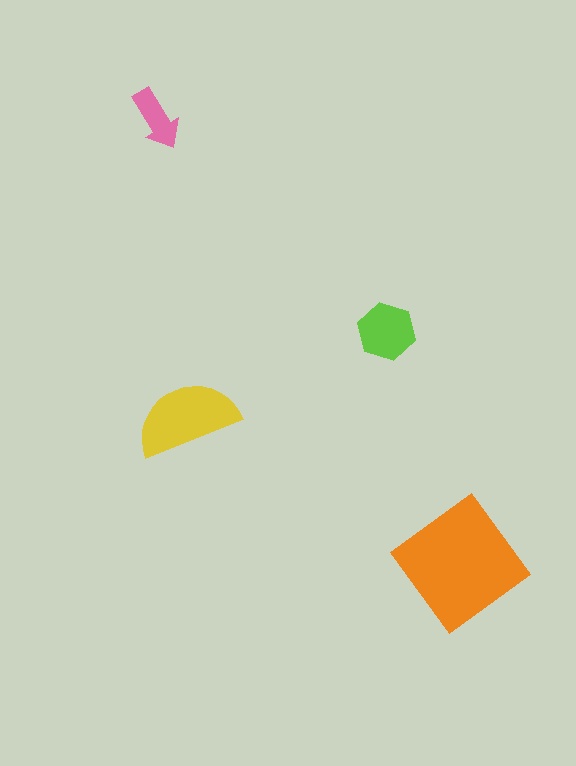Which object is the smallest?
The pink arrow.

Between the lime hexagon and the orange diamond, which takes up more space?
The orange diamond.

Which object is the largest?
The orange diamond.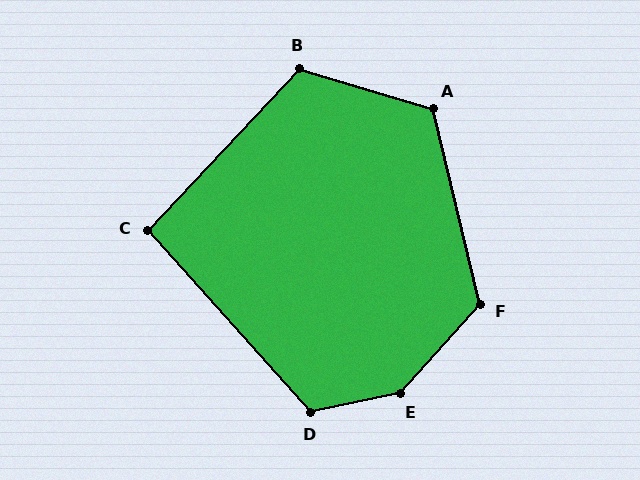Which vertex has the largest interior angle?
E, at approximately 144 degrees.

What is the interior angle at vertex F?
Approximately 124 degrees (obtuse).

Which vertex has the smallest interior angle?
C, at approximately 95 degrees.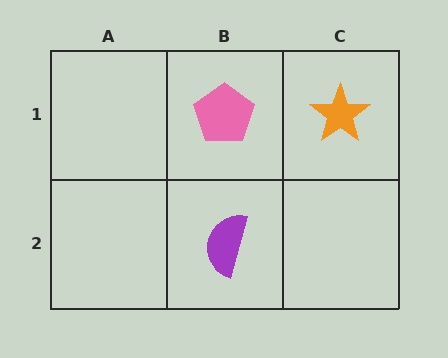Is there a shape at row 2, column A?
No, that cell is empty.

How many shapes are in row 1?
2 shapes.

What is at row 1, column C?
An orange star.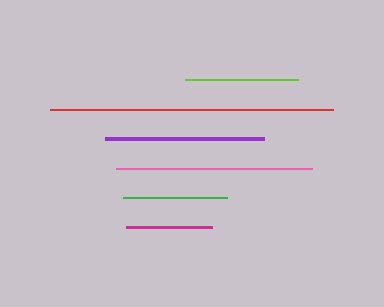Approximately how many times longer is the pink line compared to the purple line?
The pink line is approximately 1.2 times the length of the purple line.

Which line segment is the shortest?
The magenta line is the shortest at approximately 86 pixels.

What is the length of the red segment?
The red segment is approximately 283 pixels long.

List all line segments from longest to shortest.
From longest to shortest: red, pink, purple, lime, green, magenta.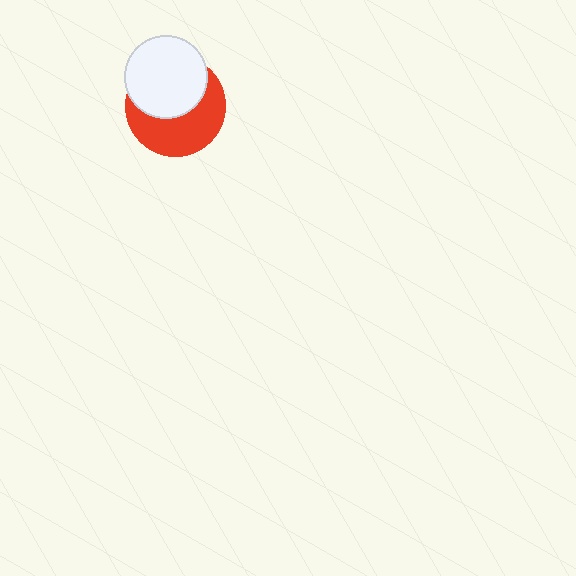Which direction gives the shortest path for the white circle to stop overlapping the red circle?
Moving up gives the shortest separation.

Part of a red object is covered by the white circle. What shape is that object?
It is a circle.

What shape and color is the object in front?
The object in front is a white circle.